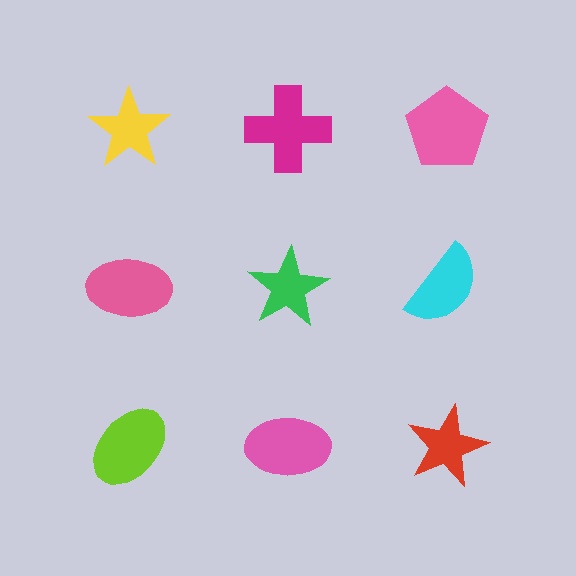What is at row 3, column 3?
A red star.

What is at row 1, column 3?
A pink pentagon.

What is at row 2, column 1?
A pink ellipse.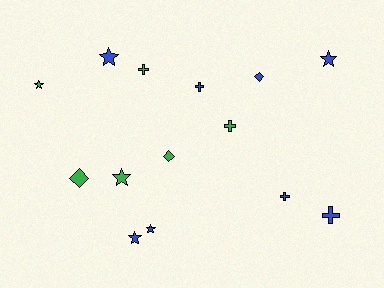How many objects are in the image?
There are 14 objects.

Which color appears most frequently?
Blue, with 8 objects.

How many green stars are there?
There are 2 green stars.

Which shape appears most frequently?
Star, with 6 objects.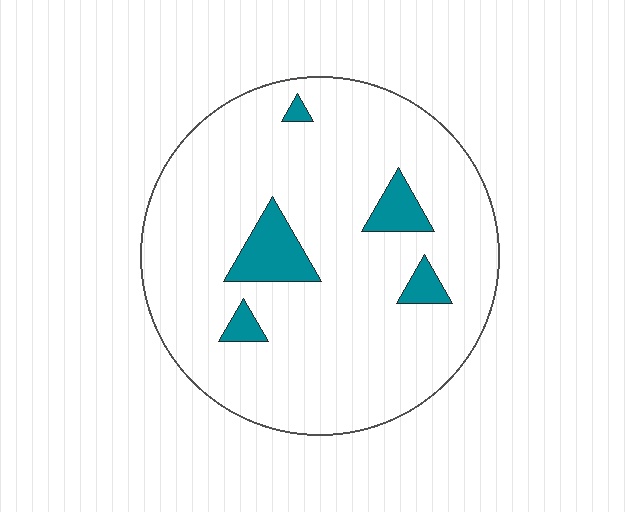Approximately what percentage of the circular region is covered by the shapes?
Approximately 10%.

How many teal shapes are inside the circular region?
5.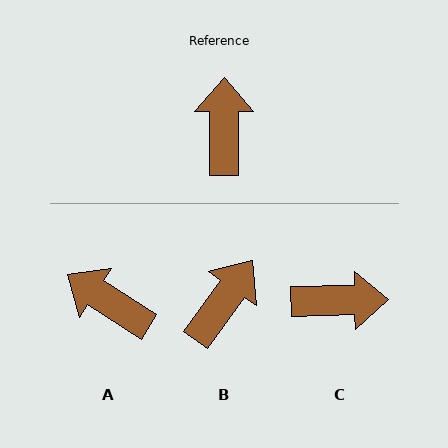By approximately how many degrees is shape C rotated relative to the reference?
Approximately 89 degrees clockwise.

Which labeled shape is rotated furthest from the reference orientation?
C, about 89 degrees away.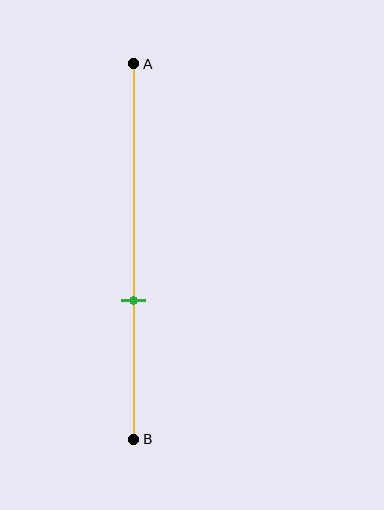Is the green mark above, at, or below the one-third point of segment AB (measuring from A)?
The green mark is below the one-third point of segment AB.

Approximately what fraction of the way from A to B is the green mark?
The green mark is approximately 65% of the way from A to B.